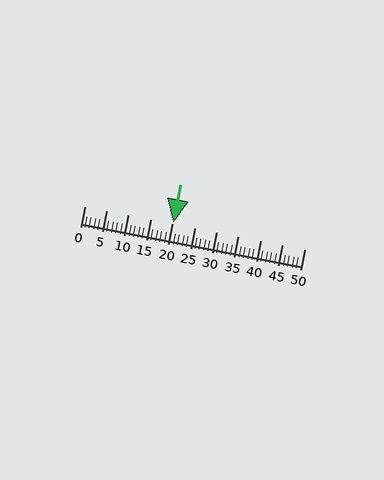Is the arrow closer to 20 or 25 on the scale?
The arrow is closer to 20.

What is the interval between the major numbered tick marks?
The major tick marks are spaced 5 units apart.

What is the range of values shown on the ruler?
The ruler shows values from 0 to 50.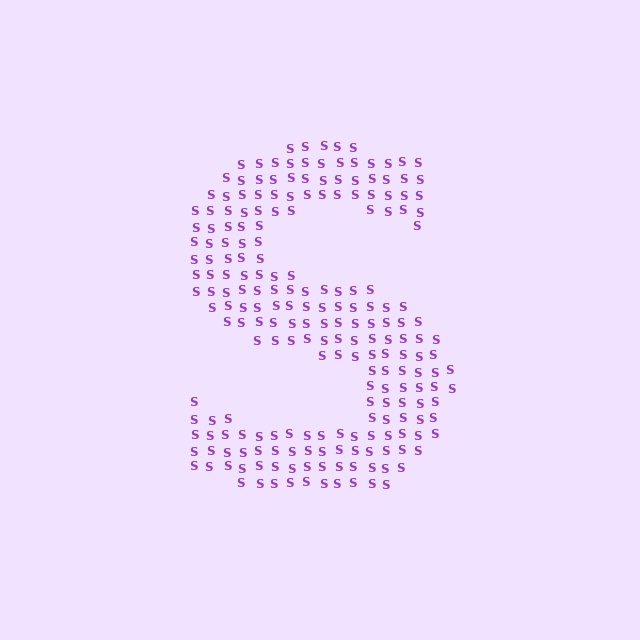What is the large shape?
The large shape is the letter S.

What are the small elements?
The small elements are letter S's.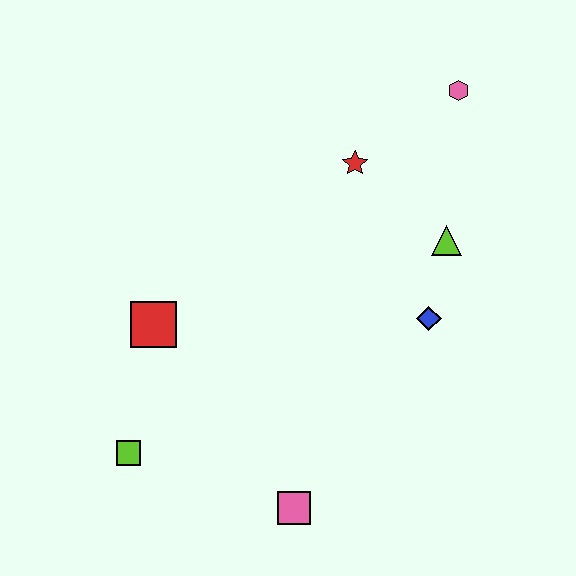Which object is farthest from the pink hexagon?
The lime square is farthest from the pink hexagon.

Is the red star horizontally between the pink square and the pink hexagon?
Yes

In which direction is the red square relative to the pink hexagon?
The red square is to the left of the pink hexagon.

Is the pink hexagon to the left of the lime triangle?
No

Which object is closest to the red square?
The lime square is closest to the red square.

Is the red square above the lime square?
Yes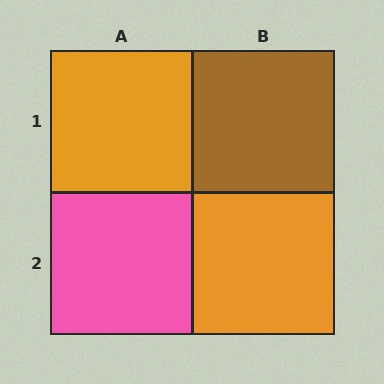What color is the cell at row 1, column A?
Orange.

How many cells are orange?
2 cells are orange.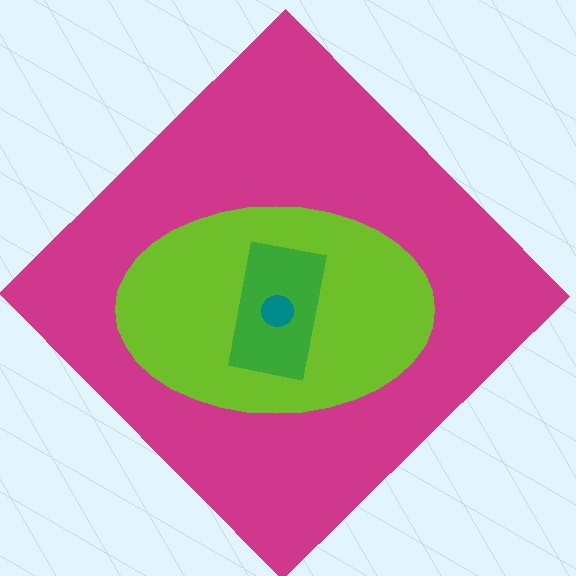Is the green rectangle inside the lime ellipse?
Yes.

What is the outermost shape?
The magenta diamond.